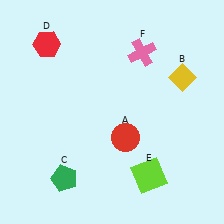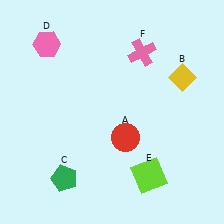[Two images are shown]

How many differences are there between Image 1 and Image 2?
There is 1 difference between the two images.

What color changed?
The hexagon (D) changed from red in Image 1 to pink in Image 2.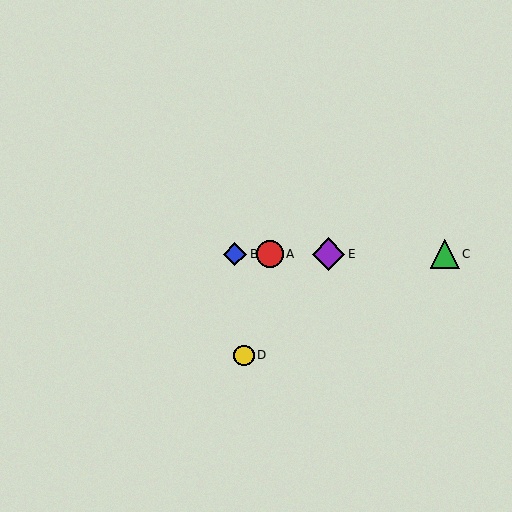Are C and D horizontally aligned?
No, C is at y≈254 and D is at y≈355.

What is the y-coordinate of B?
Object B is at y≈254.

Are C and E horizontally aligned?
Yes, both are at y≈254.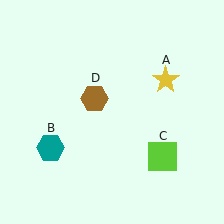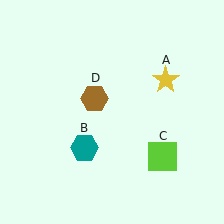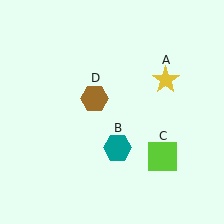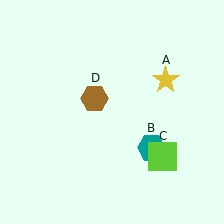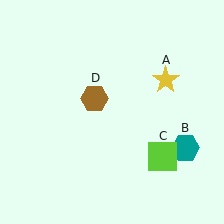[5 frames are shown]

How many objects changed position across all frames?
1 object changed position: teal hexagon (object B).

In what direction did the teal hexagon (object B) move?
The teal hexagon (object B) moved right.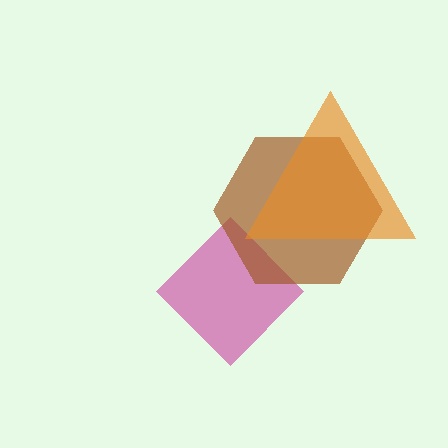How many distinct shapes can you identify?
There are 3 distinct shapes: a magenta diamond, a brown hexagon, an orange triangle.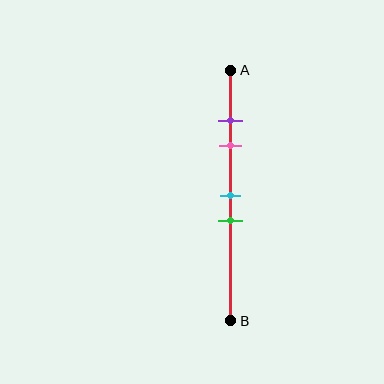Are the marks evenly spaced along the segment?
No, the marks are not evenly spaced.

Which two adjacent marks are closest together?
The purple and pink marks are the closest adjacent pair.